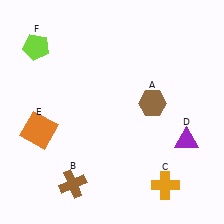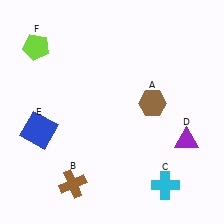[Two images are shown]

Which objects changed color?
C changed from orange to cyan. E changed from orange to blue.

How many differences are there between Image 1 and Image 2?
There are 2 differences between the two images.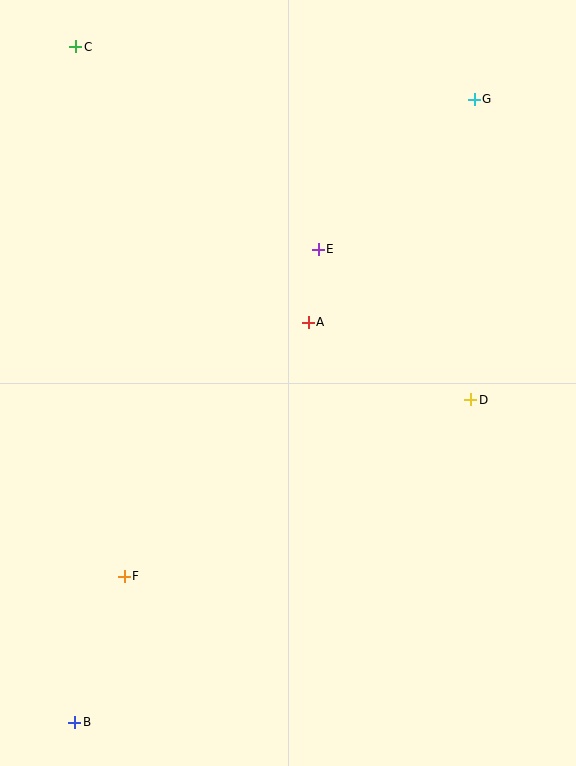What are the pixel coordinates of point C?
Point C is at (76, 47).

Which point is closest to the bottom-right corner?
Point D is closest to the bottom-right corner.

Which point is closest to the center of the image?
Point A at (308, 322) is closest to the center.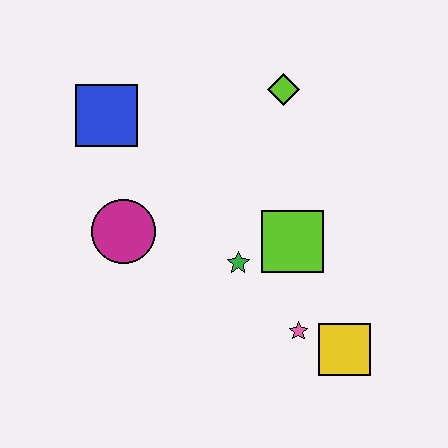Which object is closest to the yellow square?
The pink star is closest to the yellow square.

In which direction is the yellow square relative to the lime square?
The yellow square is below the lime square.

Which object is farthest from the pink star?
The blue square is farthest from the pink star.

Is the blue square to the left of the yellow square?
Yes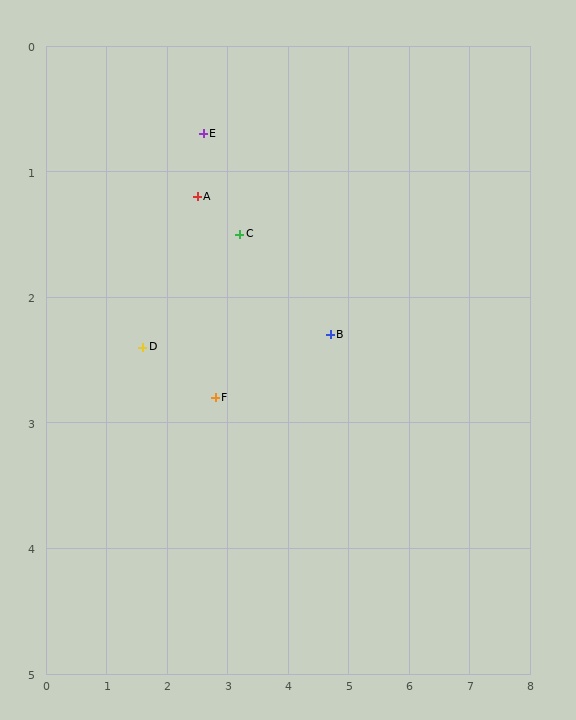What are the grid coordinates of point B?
Point B is at approximately (4.7, 2.3).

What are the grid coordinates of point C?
Point C is at approximately (3.2, 1.5).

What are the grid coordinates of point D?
Point D is at approximately (1.6, 2.4).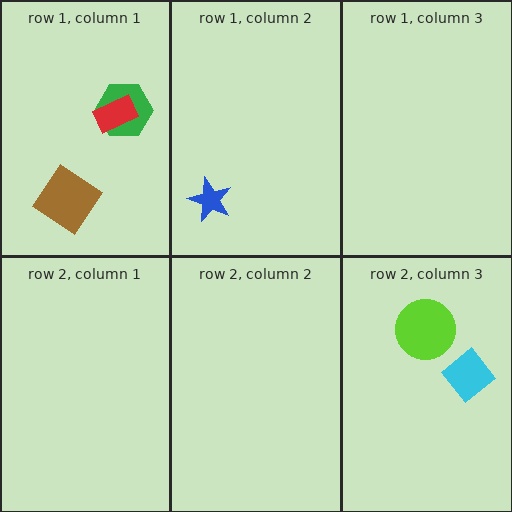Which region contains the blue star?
The row 1, column 2 region.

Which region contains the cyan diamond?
The row 2, column 3 region.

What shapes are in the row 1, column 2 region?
The blue star.